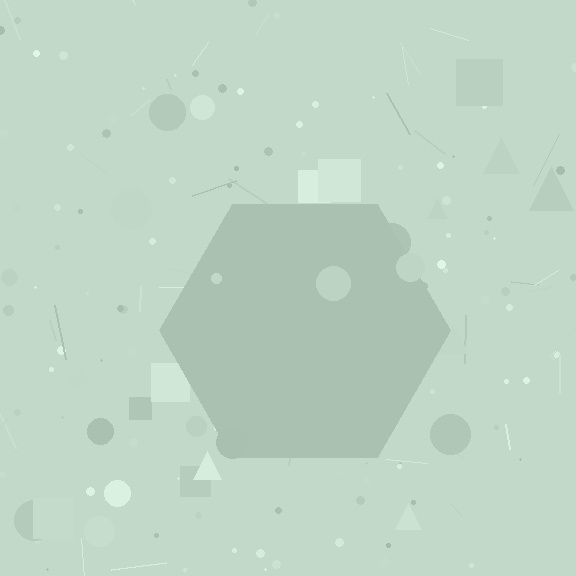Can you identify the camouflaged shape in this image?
The camouflaged shape is a hexagon.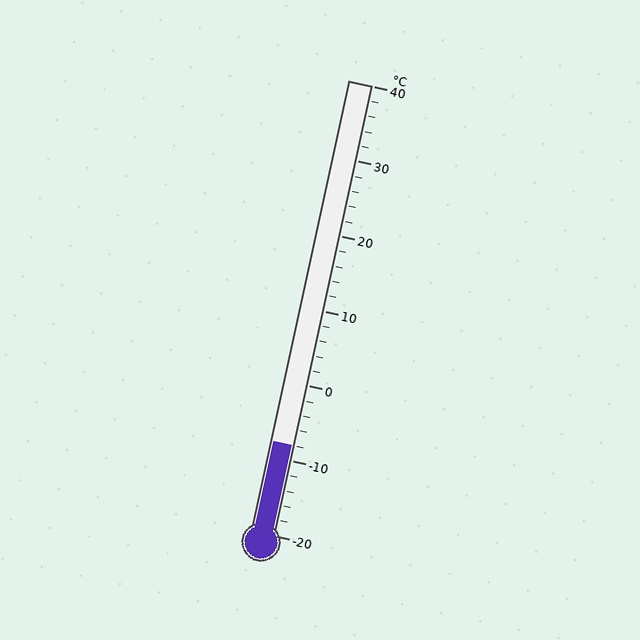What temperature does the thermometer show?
The thermometer shows approximately -8°C.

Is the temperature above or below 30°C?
The temperature is below 30°C.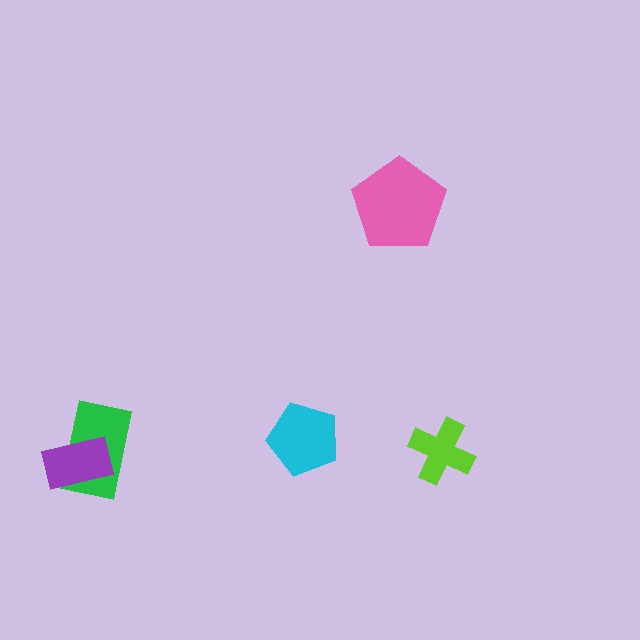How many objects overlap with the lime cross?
0 objects overlap with the lime cross.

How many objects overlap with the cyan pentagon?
0 objects overlap with the cyan pentagon.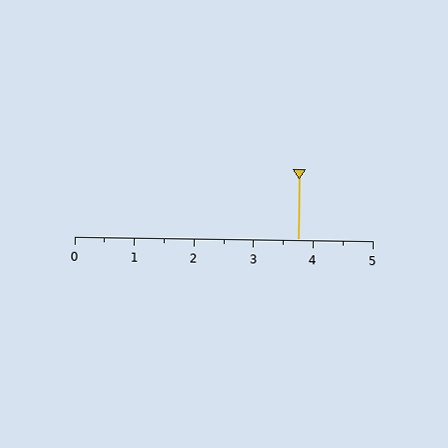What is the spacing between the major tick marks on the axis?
The major ticks are spaced 1 apart.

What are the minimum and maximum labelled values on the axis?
The axis runs from 0 to 5.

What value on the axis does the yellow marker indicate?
The marker indicates approximately 3.8.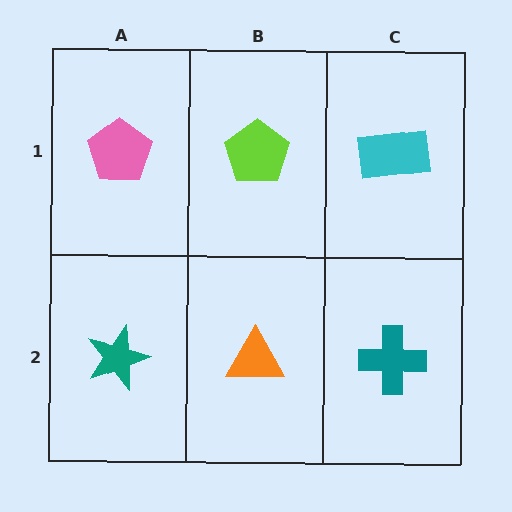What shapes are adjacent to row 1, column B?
An orange triangle (row 2, column B), a pink pentagon (row 1, column A), a cyan rectangle (row 1, column C).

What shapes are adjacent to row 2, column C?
A cyan rectangle (row 1, column C), an orange triangle (row 2, column B).